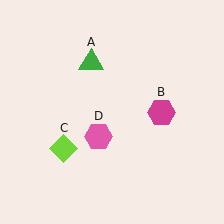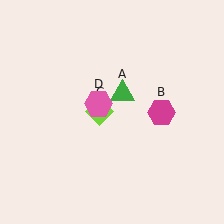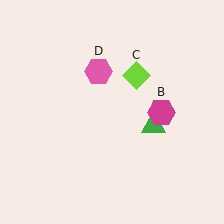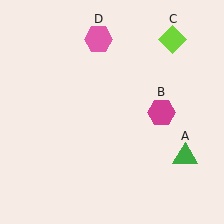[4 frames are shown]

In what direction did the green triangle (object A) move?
The green triangle (object A) moved down and to the right.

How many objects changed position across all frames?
3 objects changed position: green triangle (object A), lime diamond (object C), pink hexagon (object D).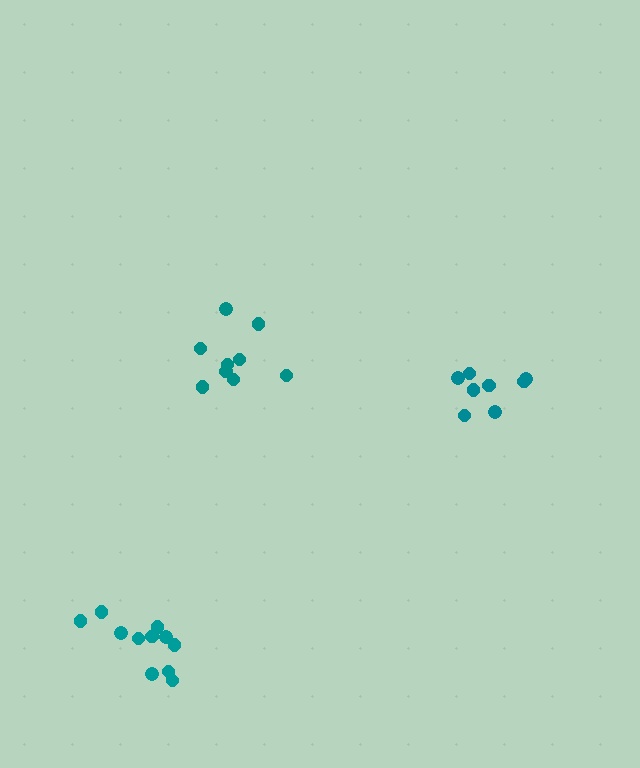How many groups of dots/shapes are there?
There are 3 groups.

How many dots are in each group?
Group 1: 9 dots, Group 2: 11 dots, Group 3: 8 dots (28 total).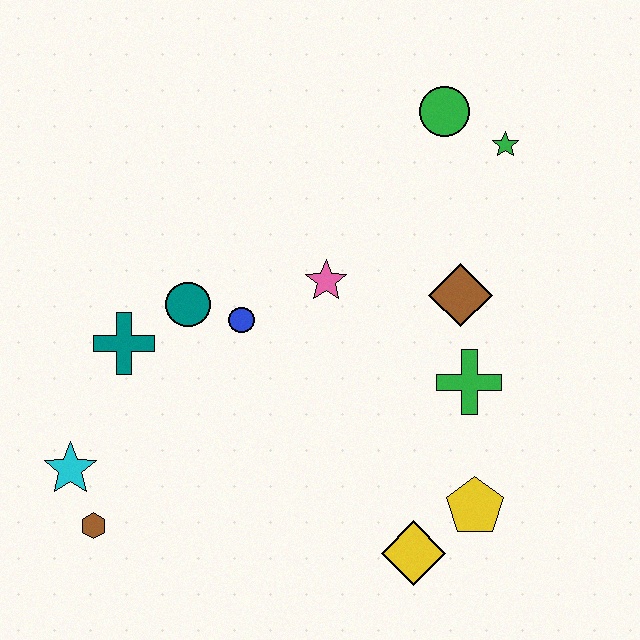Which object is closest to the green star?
The green circle is closest to the green star.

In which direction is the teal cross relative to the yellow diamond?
The teal cross is to the left of the yellow diamond.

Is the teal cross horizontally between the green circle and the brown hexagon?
Yes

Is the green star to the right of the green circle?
Yes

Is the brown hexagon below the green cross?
Yes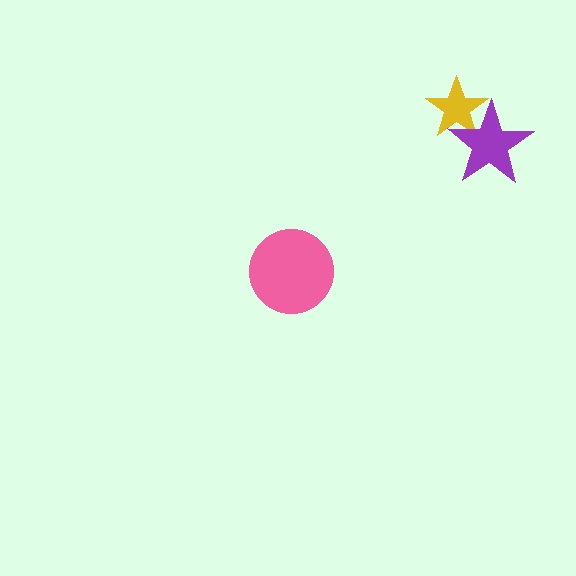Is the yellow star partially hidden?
Yes, it is partially covered by another shape.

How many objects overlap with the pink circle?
0 objects overlap with the pink circle.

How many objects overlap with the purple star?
1 object overlaps with the purple star.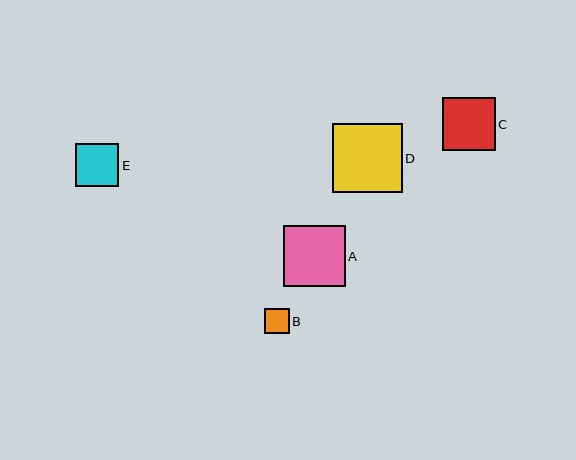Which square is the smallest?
Square B is the smallest with a size of approximately 24 pixels.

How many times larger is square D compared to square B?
Square D is approximately 2.9 times the size of square B.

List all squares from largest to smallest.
From largest to smallest: D, A, C, E, B.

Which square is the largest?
Square D is the largest with a size of approximately 70 pixels.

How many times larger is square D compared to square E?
Square D is approximately 1.6 times the size of square E.